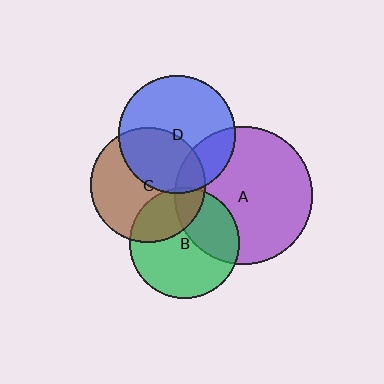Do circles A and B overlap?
Yes.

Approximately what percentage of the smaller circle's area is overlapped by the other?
Approximately 35%.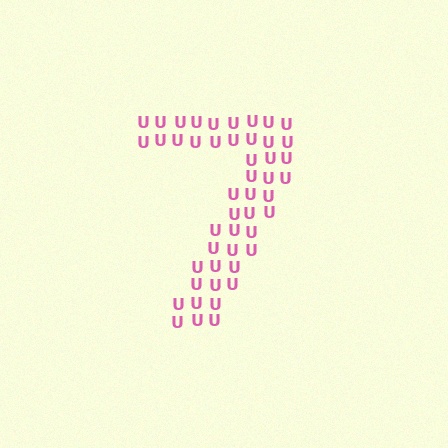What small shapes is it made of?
It is made of small letter U's.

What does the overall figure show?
The overall figure shows the digit 7.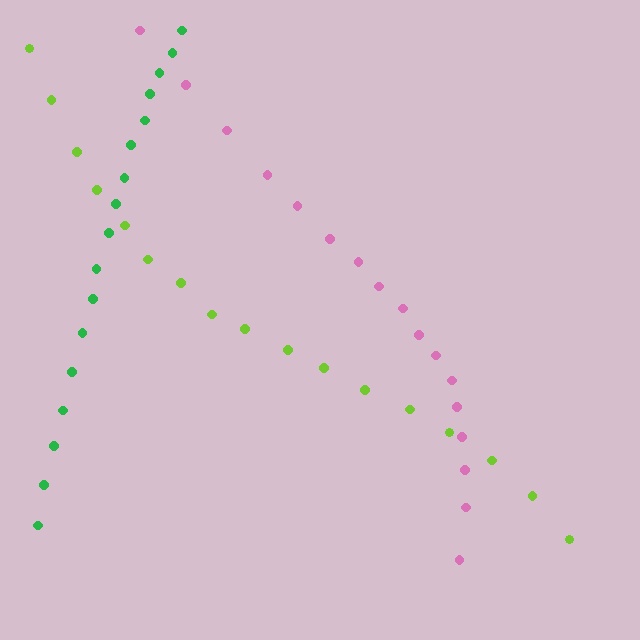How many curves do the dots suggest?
There are 3 distinct paths.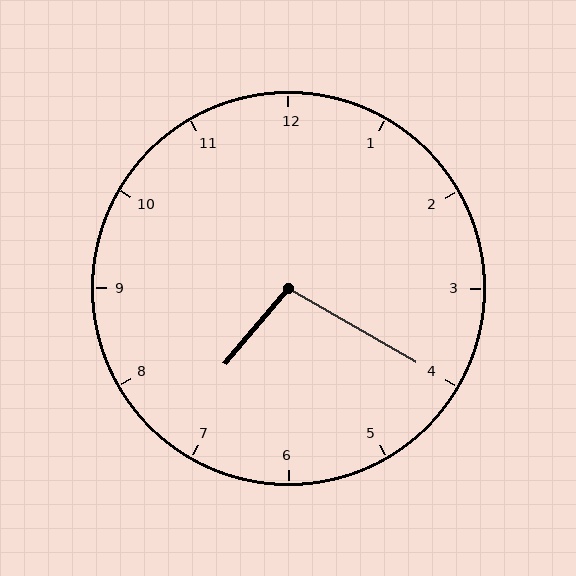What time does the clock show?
7:20.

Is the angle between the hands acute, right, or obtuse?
It is obtuse.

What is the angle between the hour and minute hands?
Approximately 100 degrees.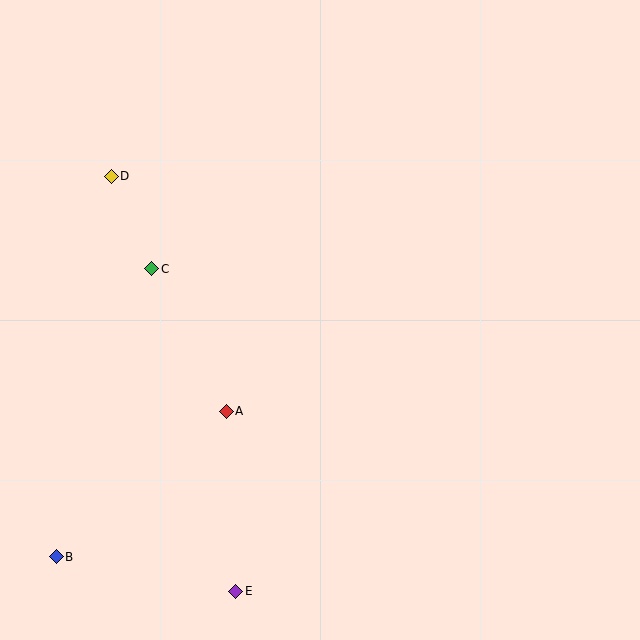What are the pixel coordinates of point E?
Point E is at (236, 591).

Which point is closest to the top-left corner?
Point D is closest to the top-left corner.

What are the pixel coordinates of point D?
Point D is at (111, 176).